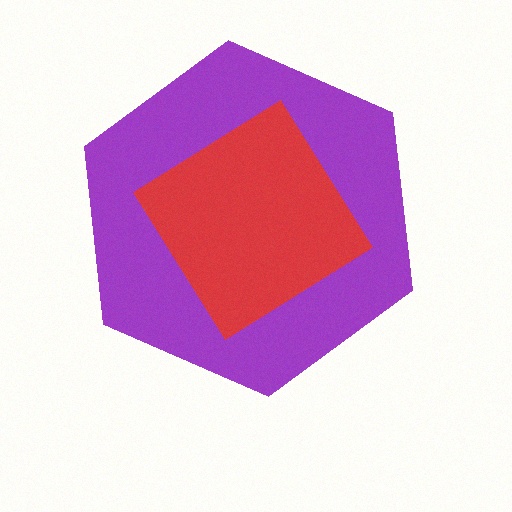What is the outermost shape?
The purple hexagon.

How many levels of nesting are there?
2.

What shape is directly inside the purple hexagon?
The red diamond.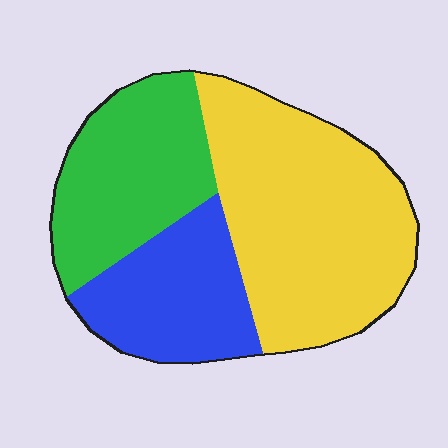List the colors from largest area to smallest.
From largest to smallest: yellow, green, blue.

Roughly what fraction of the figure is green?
Green covers 28% of the figure.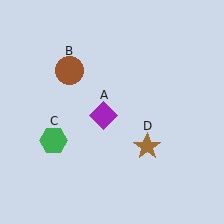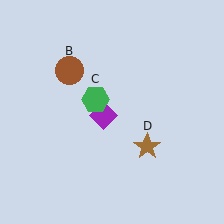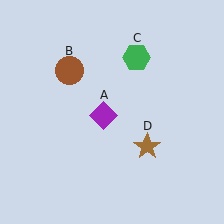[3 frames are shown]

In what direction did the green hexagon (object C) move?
The green hexagon (object C) moved up and to the right.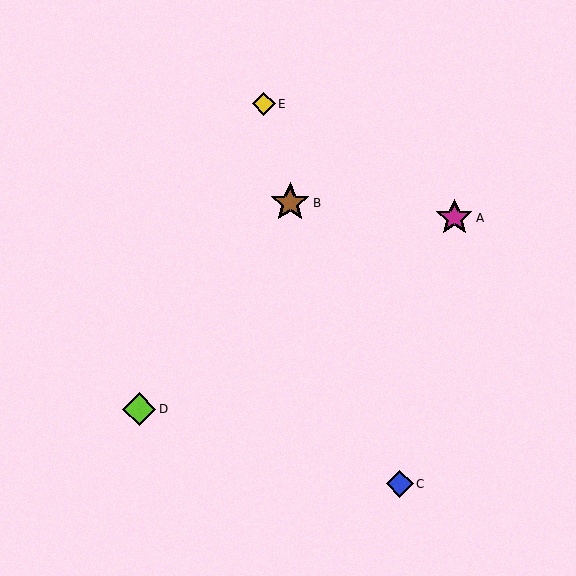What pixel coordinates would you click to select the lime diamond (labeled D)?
Click at (139, 409) to select the lime diamond D.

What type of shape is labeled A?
Shape A is a magenta star.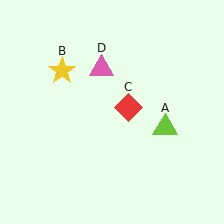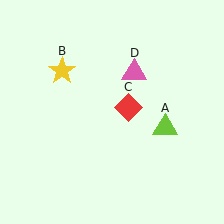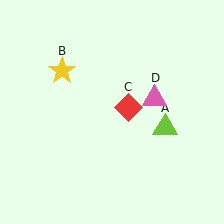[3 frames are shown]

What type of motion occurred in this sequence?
The pink triangle (object D) rotated clockwise around the center of the scene.